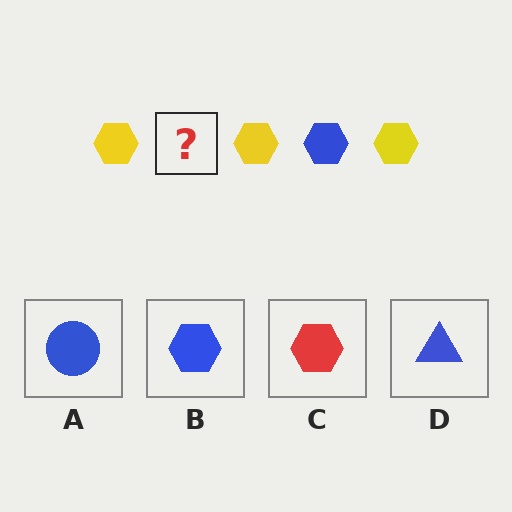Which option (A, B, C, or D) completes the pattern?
B.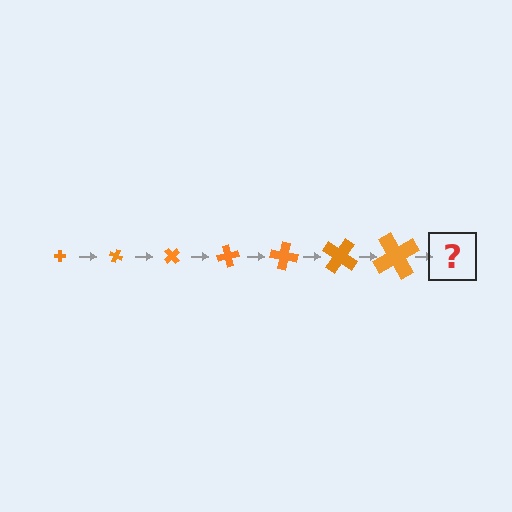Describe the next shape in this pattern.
It should be a cross, larger than the previous one and rotated 175 degrees from the start.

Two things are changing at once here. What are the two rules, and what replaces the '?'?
The two rules are that the cross grows larger each step and it rotates 25 degrees each step. The '?' should be a cross, larger than the previous one and rotated 175 degrees from the start.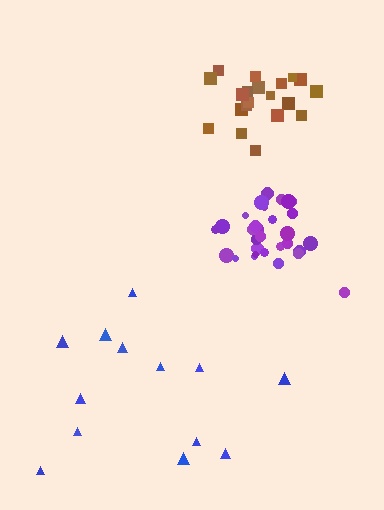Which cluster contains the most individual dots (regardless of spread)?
Purple (30).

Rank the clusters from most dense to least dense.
purple, brown, blue.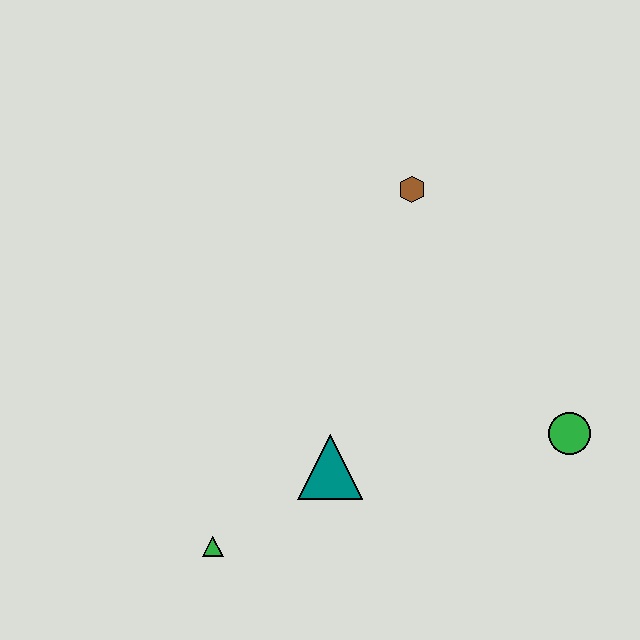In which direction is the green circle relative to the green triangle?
The green circle is to the right of the green triangle.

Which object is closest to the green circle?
The teal triangle is closest to the green circle.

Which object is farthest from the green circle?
The green triangle is farthest from the green circle.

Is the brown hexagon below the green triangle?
No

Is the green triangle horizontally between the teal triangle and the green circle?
No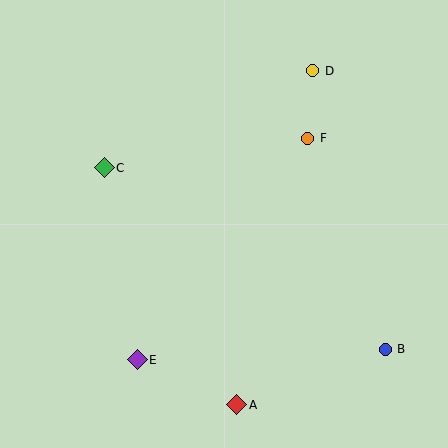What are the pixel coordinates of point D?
Point D is at (313, 71).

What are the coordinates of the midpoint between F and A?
The midpoint between F and A is at (272, 272).